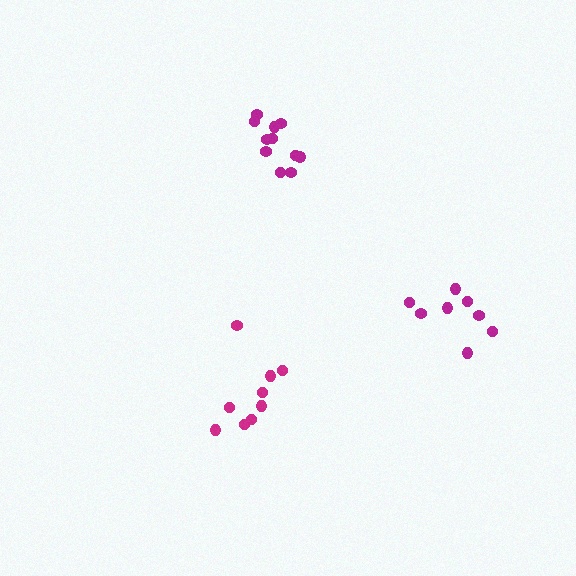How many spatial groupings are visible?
There are 3 spatial groupings.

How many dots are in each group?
Group 1: 11 dots, Group 2: 9 dots, Group 3: 8 dots (28 total).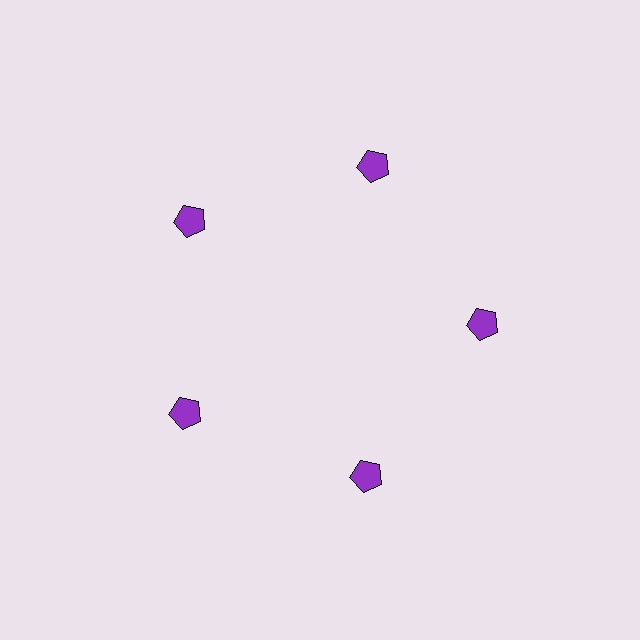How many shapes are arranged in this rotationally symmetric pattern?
There are 5 shapes, arranged in 5 groups of 1.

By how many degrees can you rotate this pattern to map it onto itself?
The pattern maps onto itself every 72 degrees of rotation.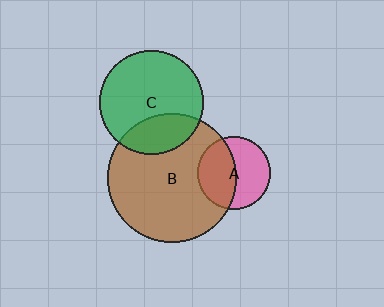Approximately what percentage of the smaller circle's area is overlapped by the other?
Approximately 50%.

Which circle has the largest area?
Circle B (brown).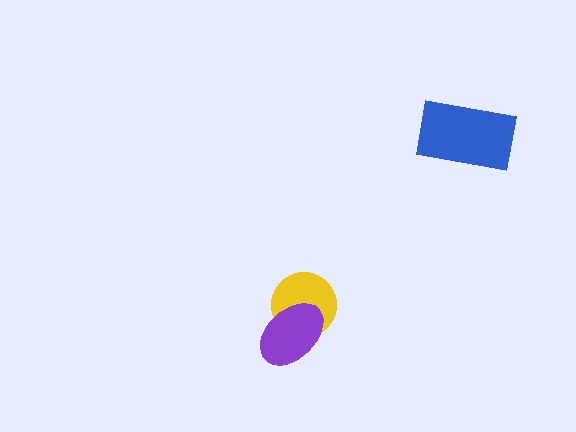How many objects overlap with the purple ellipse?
1 object overlaps with the purple ellipse.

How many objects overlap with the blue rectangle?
0 objects overlap with the blue rectangle.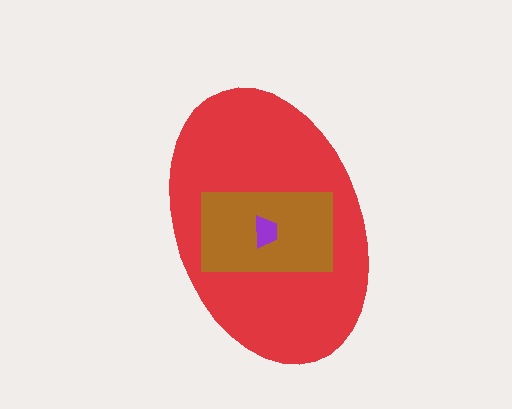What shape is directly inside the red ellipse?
The brown rectangle.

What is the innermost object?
The purple trapezoid.